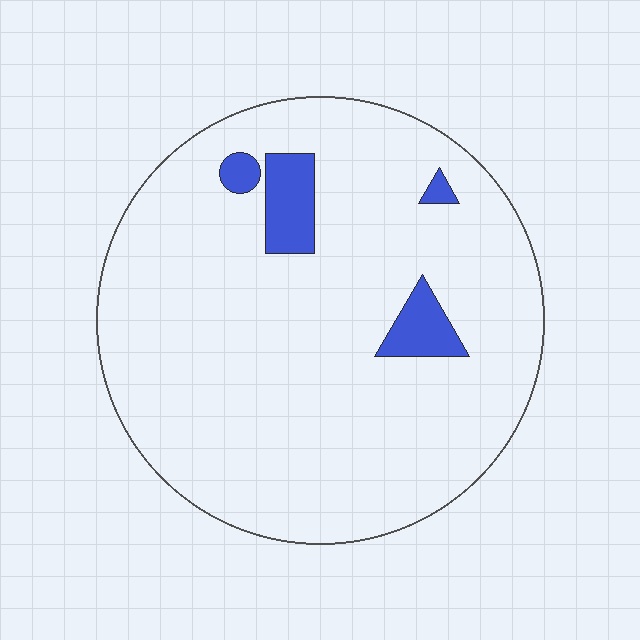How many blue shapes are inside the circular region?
4.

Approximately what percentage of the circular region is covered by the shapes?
Approximately 5%.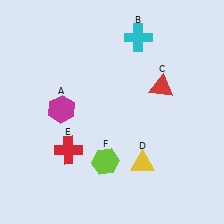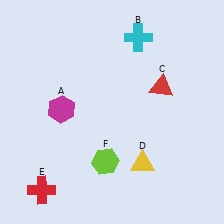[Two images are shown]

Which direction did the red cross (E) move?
The red cross (E) moved down.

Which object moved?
The red cross (E) moved down.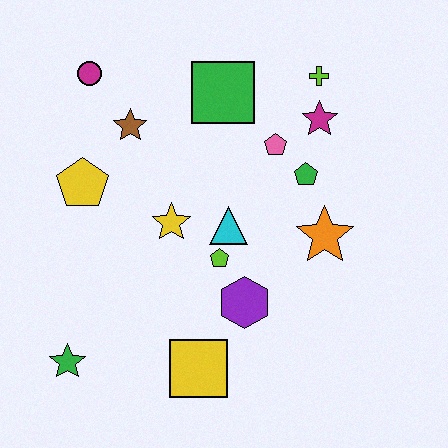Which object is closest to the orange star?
The green pentagon is closest to the orange star.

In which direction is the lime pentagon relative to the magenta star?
The lime pentagon is below the magenta star.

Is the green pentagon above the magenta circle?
No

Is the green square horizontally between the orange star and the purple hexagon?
No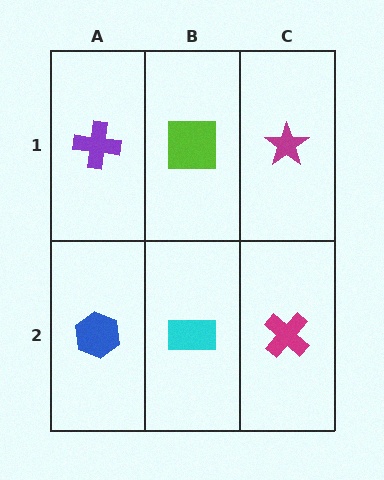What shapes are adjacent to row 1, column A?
A blue hexagon (row 2, column A), a lime square (row 1, column B).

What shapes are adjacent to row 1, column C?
A magenta cross (row 2, column C), a lime square (row 1, column B).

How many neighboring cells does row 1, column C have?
2.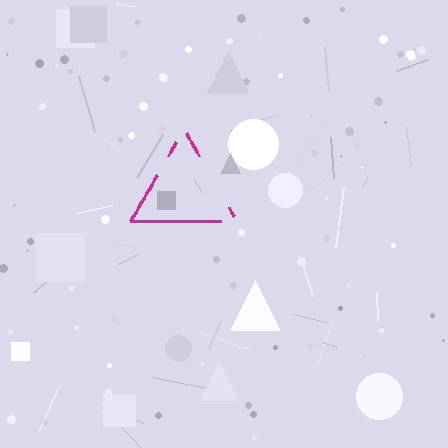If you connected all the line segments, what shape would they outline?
They would outline a triangle.